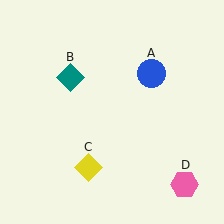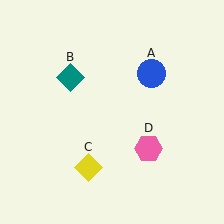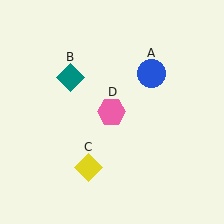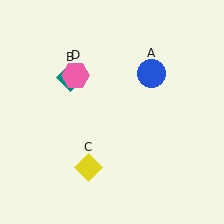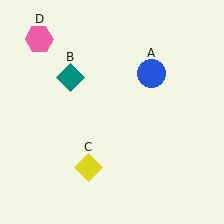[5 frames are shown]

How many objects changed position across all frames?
1 object changed position: pink hexagon (object D).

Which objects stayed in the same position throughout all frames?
Blue circle (object A) and teal diamond (object B) and yellow diamond (object C) remained stationary.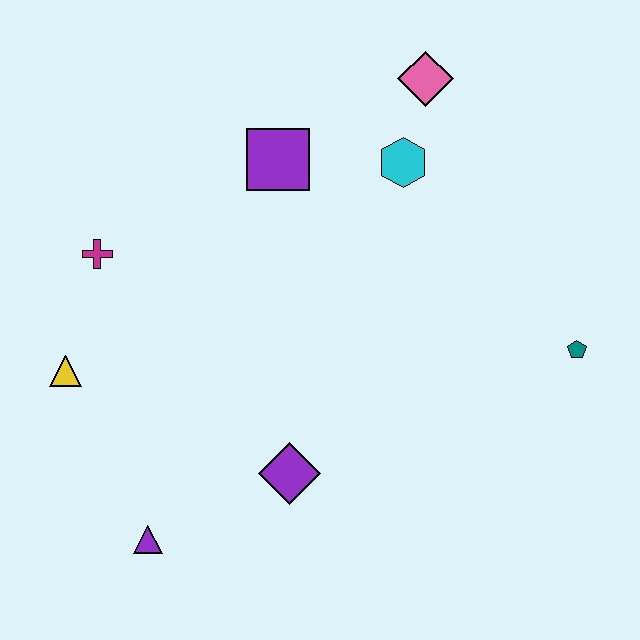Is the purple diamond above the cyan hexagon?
No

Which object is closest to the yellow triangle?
The magenta cross is closest to the yellow triangle.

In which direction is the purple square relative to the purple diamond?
The purple square is above the purple diamond.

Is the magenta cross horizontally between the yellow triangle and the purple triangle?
Yes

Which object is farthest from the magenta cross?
The teal pentagon is farthest from the magenta cross.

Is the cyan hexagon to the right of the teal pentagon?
No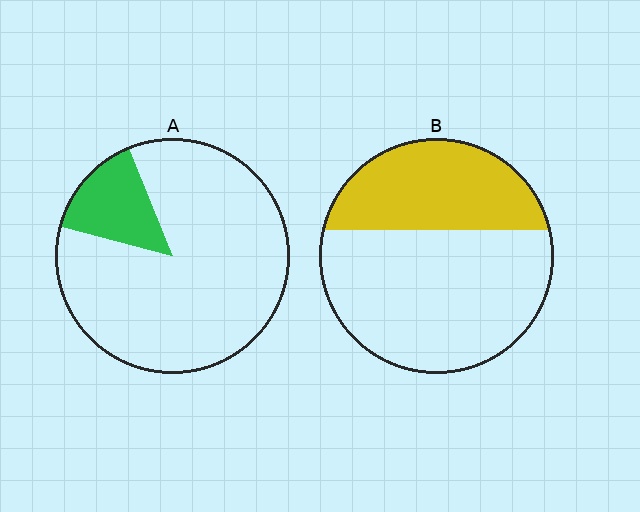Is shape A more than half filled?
No.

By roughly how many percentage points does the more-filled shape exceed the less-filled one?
By roughly 20 percentage points (B over A).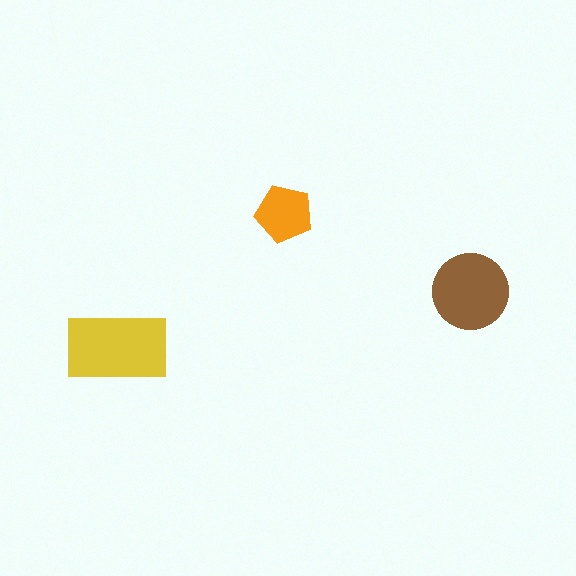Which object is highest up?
The orange pentagon is topmost.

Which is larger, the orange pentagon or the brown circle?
The brown circle.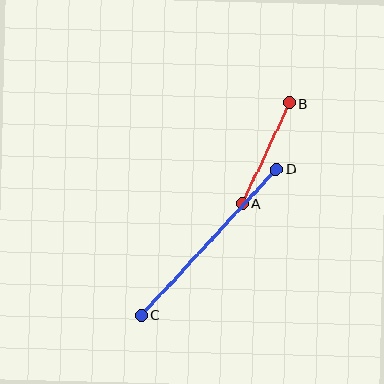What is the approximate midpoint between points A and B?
The midpoint is at approximately (266, 153) pixels.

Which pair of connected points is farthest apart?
Points C and D are farthest apart.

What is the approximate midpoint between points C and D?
The midpoint is at approximately (209, 242) pixels.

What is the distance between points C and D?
The distance is approximately 199 pixels.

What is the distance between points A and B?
The distance is approximately 111 pixels.